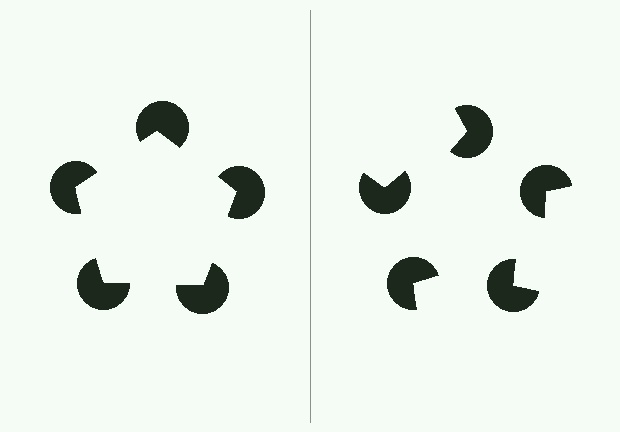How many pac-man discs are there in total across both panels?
10 — 5 on each side.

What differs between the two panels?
The pac-man discs are positioned identically on both sides; only the wedge orientations differ. On the left they align to a pentagon; on the right they are misaligned.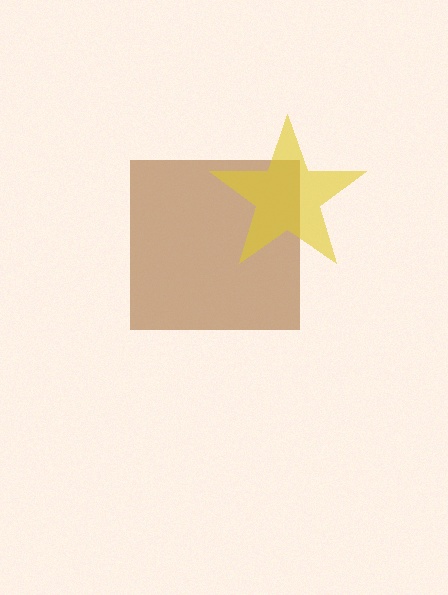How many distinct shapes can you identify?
There are 2 distinct shapes: a brown square, a yellow star.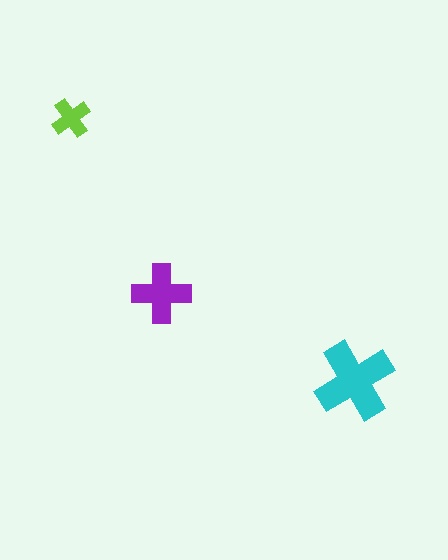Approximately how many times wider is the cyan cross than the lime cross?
About 2 times wider.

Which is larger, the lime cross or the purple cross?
The purple one.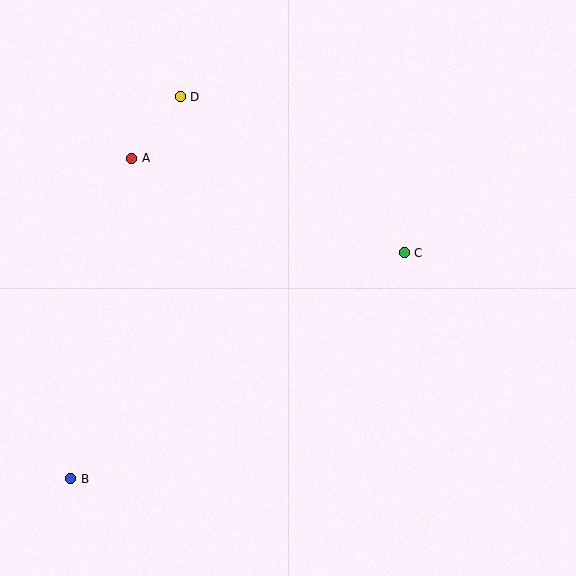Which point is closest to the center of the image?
Point C at (404, 253) is closest to the center.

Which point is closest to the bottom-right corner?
Point C is closest to the bottom-right corner.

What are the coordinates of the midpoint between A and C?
The midpoint between A and C is at (268, 206).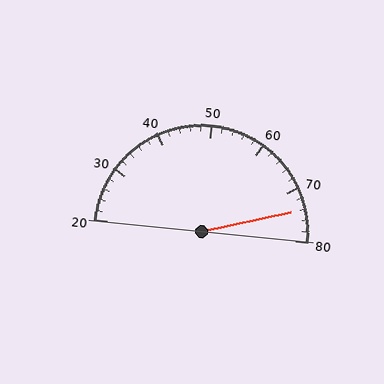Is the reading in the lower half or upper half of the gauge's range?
The reading is in the upper half of the range (20 to 80).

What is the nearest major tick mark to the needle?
The nearest major tick mark is 70.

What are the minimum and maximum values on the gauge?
The gauge ranges from 20 to 80.